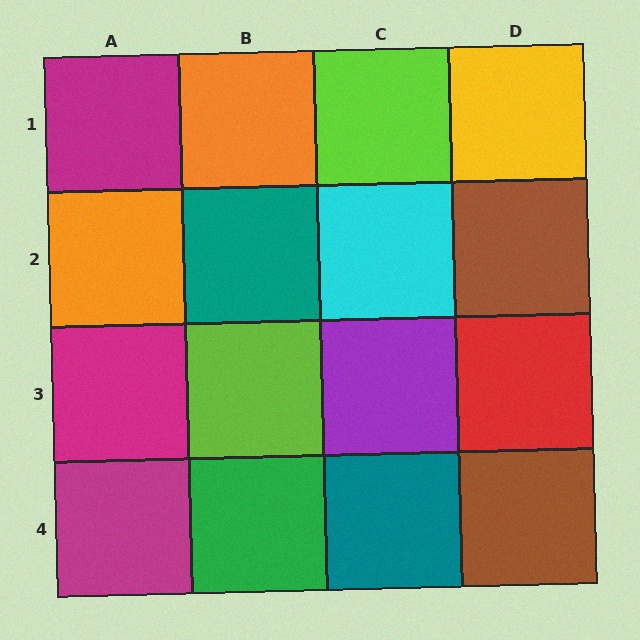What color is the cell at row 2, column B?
Teal.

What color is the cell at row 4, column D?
Brown.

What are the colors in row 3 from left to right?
Magenta, lime, purple, red.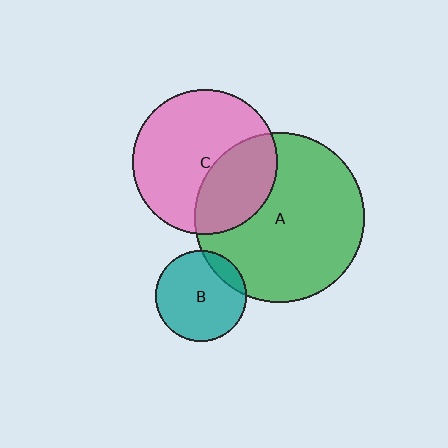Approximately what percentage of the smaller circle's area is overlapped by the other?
Approximately 35%.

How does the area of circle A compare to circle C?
Approximately 1.4 times.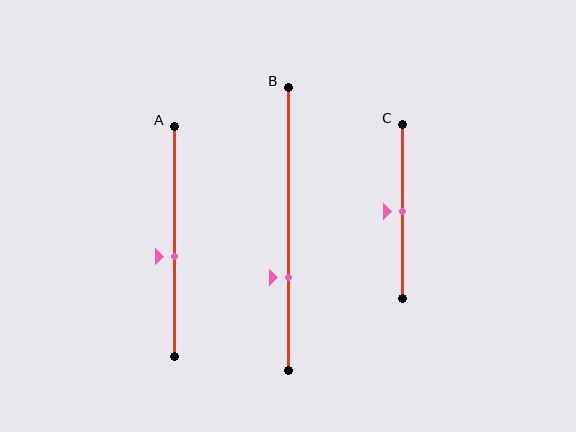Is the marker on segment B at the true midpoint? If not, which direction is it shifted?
No, the marker on segment B is shifted downward by about 17% of the segment length.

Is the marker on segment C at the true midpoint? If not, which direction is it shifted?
Yes, the marker on segment C is at the true midpoint.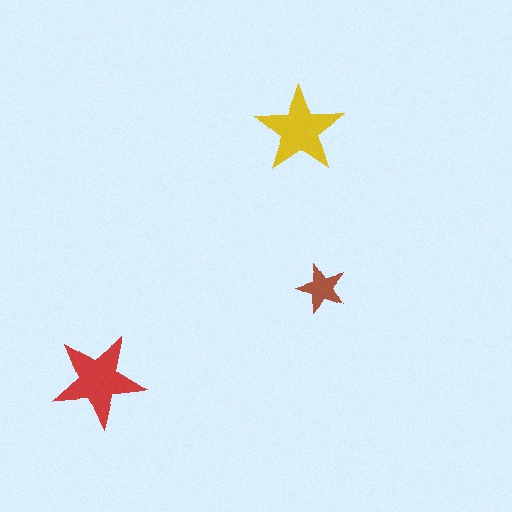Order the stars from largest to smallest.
the red one, the yellow one, the brown one.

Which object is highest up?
The yellow star is topmost.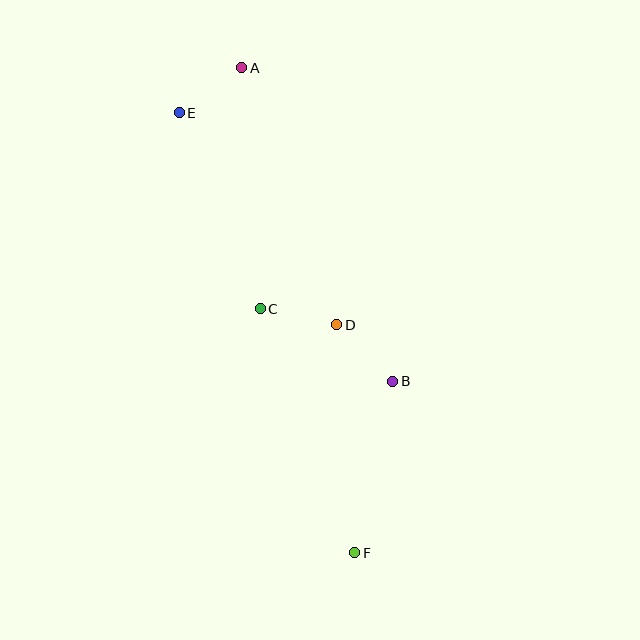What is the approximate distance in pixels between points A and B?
The distance between A and B is approximately 348 pixels.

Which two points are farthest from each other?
Points A and F are farthest from each other.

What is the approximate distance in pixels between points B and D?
The distance between B and D is approximately 79 pixels.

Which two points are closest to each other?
Points A and E are closest to each other.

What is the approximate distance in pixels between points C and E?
The distance between C and E is approximately 212 pixels.